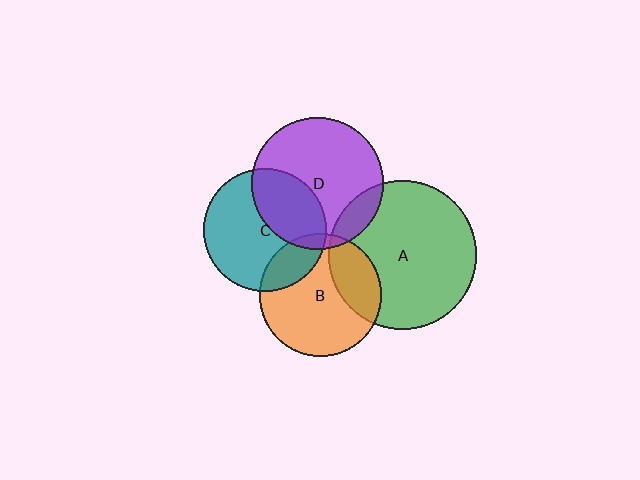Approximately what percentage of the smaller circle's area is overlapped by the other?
Approximately 35%.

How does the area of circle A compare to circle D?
Approximately 1.3 times.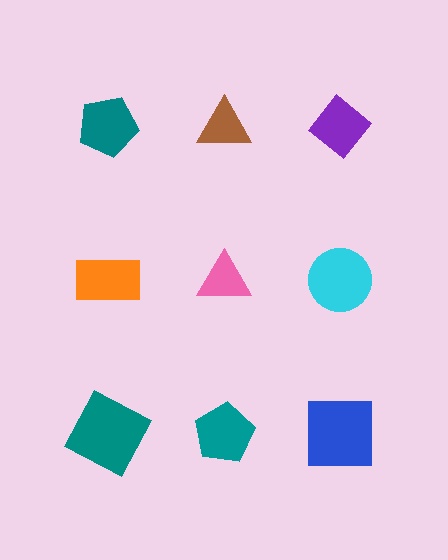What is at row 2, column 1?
An orange rectangle.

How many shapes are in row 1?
3 shapes.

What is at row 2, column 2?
A pink triangle.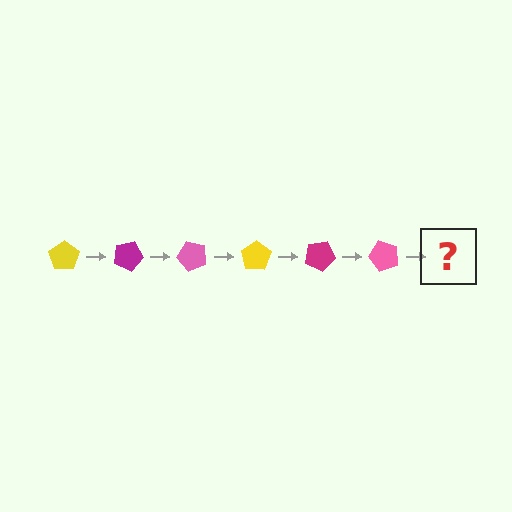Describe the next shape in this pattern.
It should be a yellow pentagon, rotated 150 degrees from the start.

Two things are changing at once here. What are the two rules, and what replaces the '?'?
The two rules are that it rotates 25 degrees each step and the color cycles through yellow, magenta, and pink. The '?' should be a yellow pentagon, rotated 150 degrees from the start.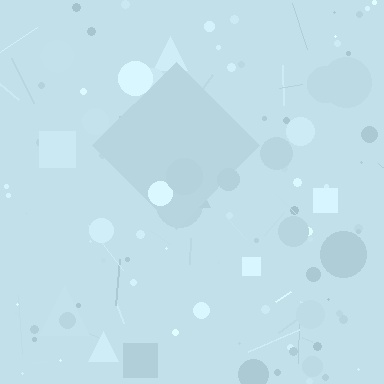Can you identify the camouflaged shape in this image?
The camouflaged shape is a diamond.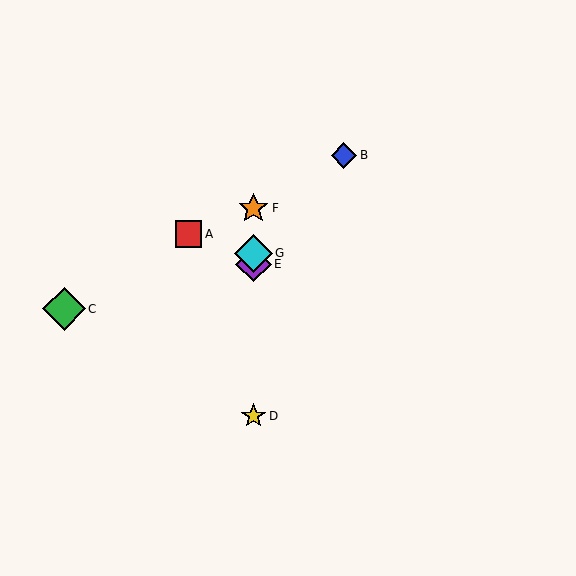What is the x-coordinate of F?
Object F is at x≈253.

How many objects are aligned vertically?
4 objects (D, E, F, G) are aligned vertically.